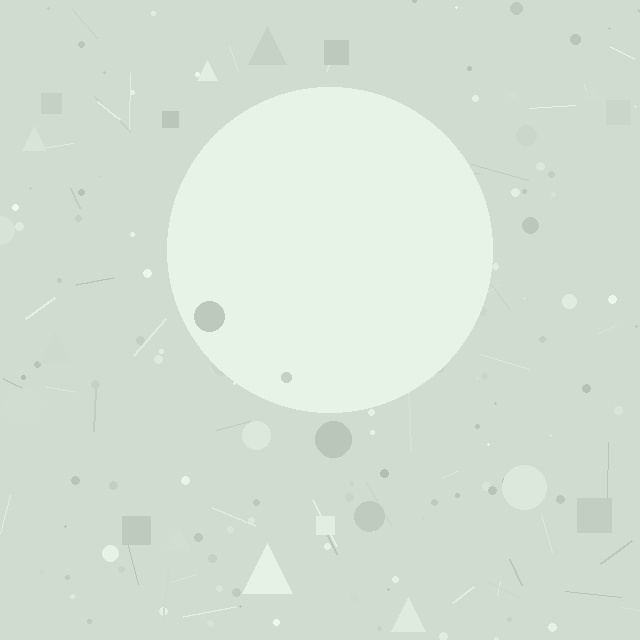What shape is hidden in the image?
A circle is hidden in the image.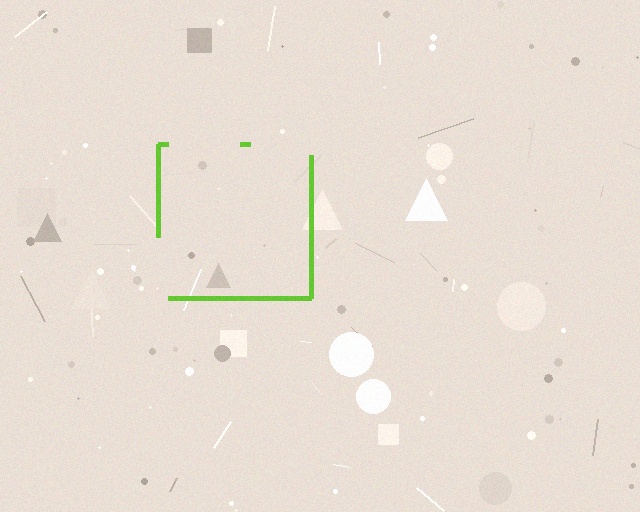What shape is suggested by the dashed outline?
The dashed outline suggests a square.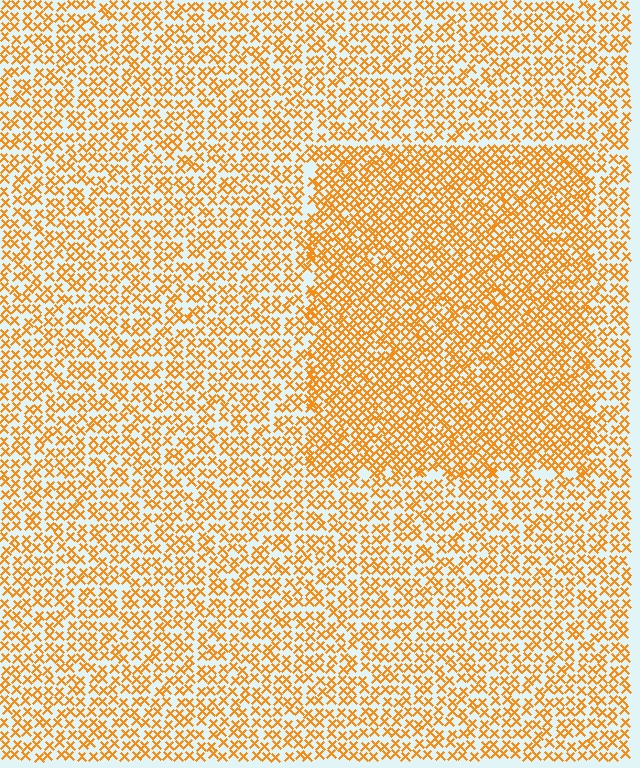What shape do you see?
I see a rectangle.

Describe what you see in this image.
The image contains small orange elements arranged at two different densities. A rectangle-shaped region is visible where the elements are more densely packed than the surrounding area.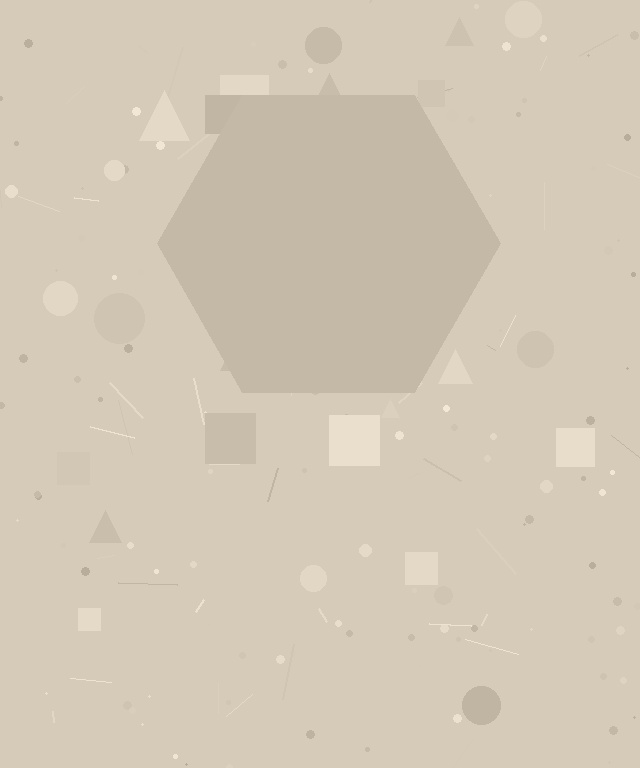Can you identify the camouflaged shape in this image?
The camouflaged shape is a hexagon.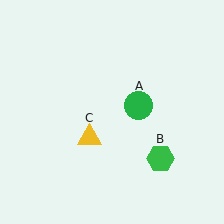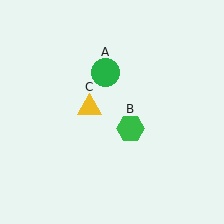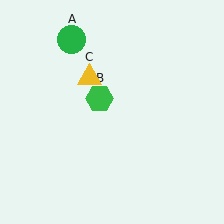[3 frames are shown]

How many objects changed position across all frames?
3 objects changed position: green circle (object A), green hexagon (object B), yellow triangle (object C).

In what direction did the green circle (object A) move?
The green circle (object A) moved up and to the left.